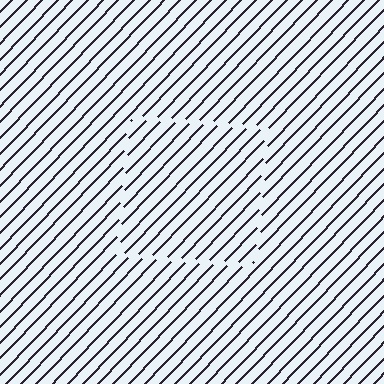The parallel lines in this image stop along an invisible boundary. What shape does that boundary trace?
An illusory square. The interior of the shape contains the same grating, shifted by half a period — the contour is defined by the phase discontinuity where line-ends from the inner and outer gratings abut.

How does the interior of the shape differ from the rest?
The interior of the shape contains the same grating, shifted by half a period — the contour is defined by the phase discontinuity where line-ends from the inner and outer gratings abut.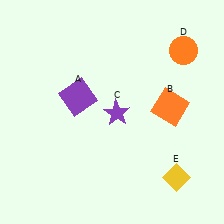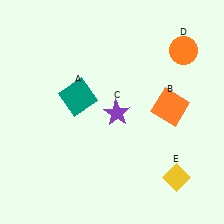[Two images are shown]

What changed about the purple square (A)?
In Image 1, A is purple. In Image 2, it changed to teal.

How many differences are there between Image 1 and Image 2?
There is 1 difference between the two images.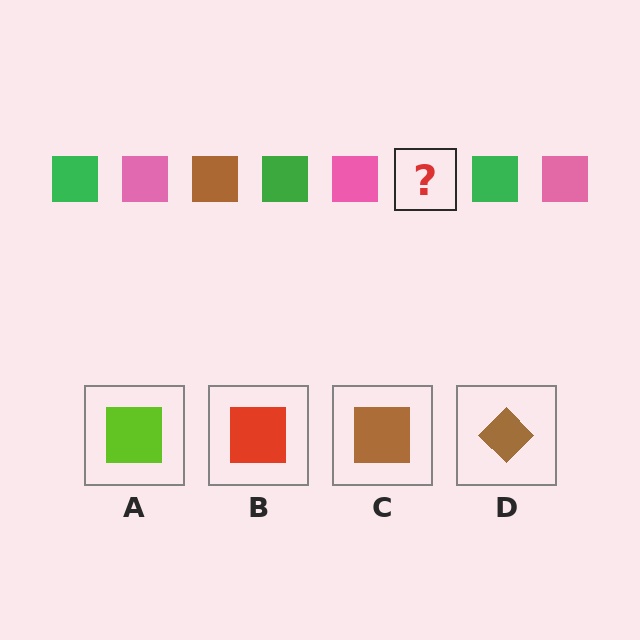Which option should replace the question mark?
Option C.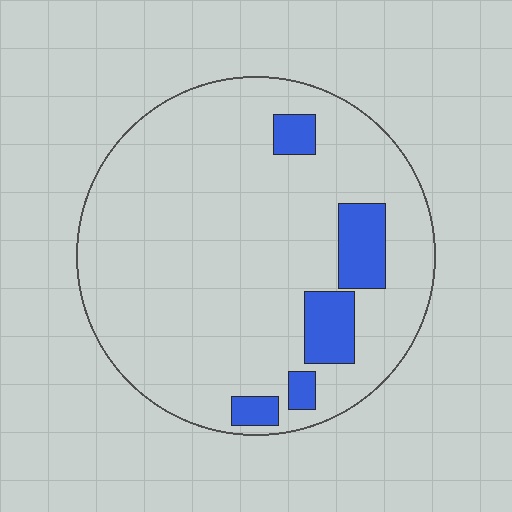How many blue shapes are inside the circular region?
5.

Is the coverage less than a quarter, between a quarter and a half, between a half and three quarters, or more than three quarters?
Less than a quarter.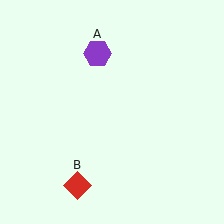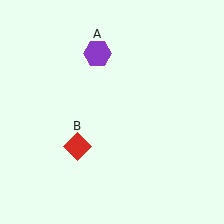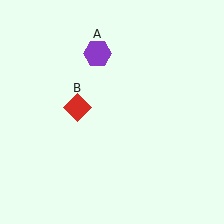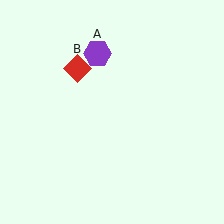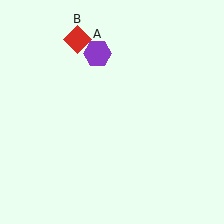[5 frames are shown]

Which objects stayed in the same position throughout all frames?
Purple hexagon (object A) remained stationary.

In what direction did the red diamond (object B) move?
The red diamond (object B) moved up.